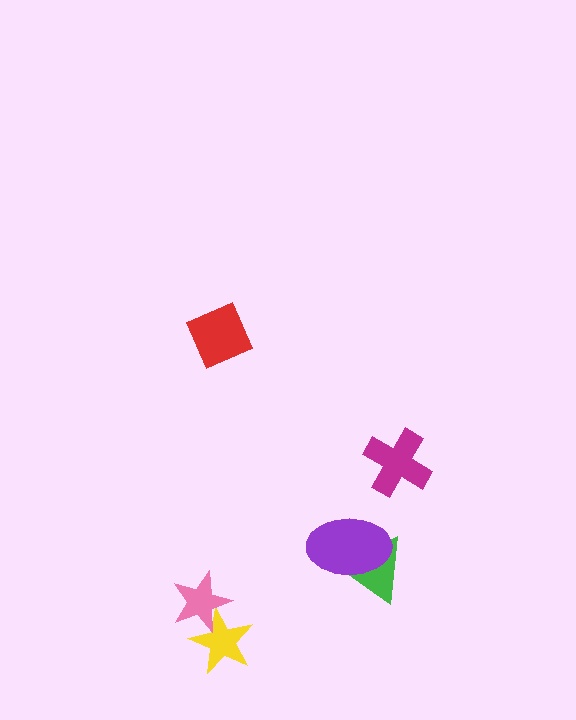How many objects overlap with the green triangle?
1 object overlaps with the green triangle.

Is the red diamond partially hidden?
No, no other shape covers it.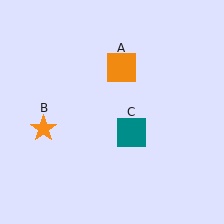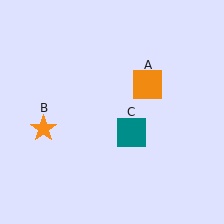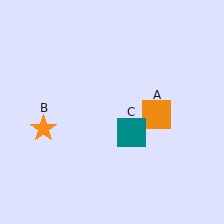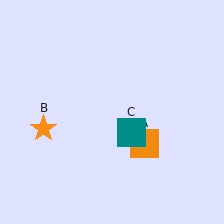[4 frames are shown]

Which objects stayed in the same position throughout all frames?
Orange star (object B) and teal square (object C) remained stationary.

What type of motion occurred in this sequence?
The orange square (object A) rotated clockwise around the center of the scene.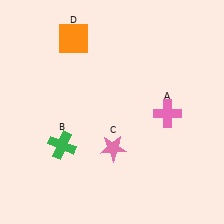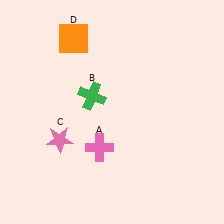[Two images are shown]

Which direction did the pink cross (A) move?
The pink cross (A) moved left.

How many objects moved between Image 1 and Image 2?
3 objects moved between the two images.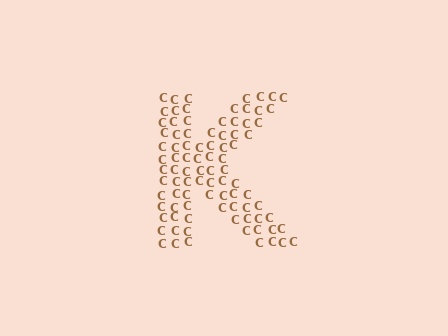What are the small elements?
The small elements are letter C's.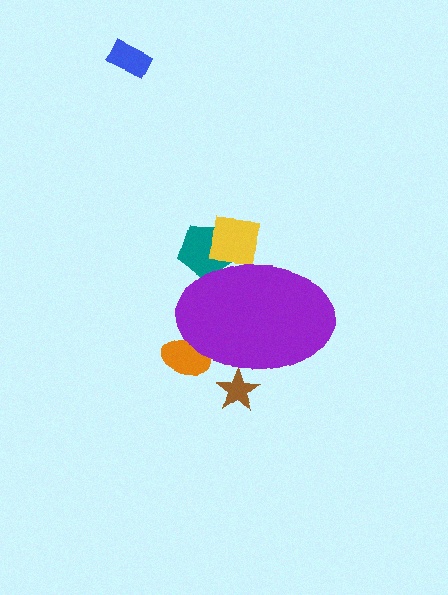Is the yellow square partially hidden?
Yes, the yellow square is partially hidden behind the purple ellipse.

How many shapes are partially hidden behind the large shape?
4 shapes are partially hidden.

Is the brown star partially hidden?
Yes, the brown star is partially hidden behind the purple ellipse.